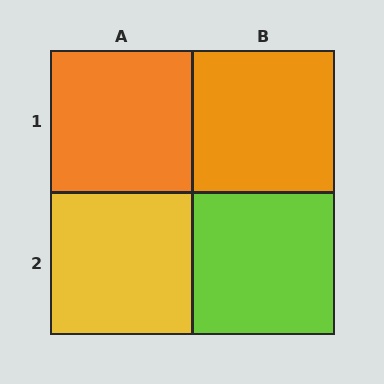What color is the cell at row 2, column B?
Lime.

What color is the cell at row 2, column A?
Yellow.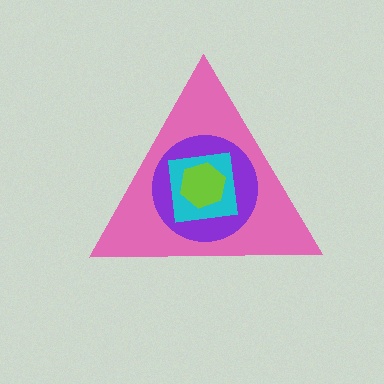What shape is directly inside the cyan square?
The lime hexagon.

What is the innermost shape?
The lime hexagon.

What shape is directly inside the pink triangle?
The purple circle.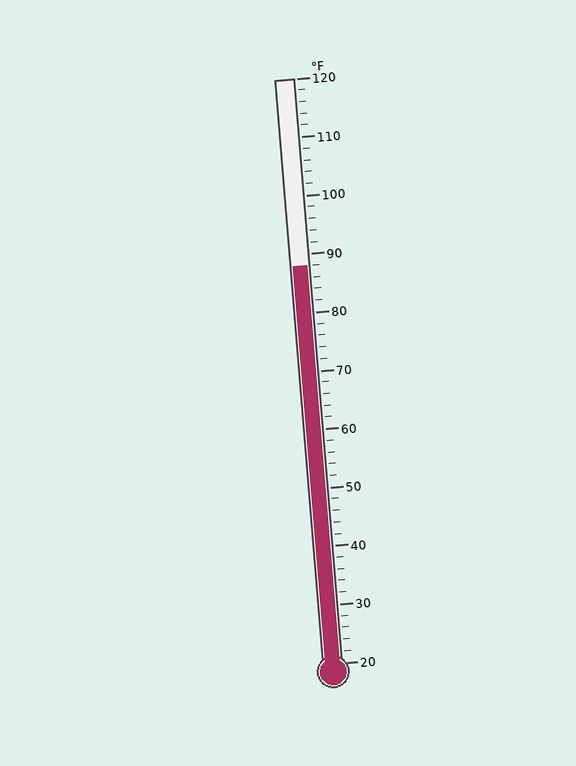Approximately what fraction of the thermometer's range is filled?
The thermometer is filled to approximately 70% of its range.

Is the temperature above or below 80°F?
The temperature is above 80°F.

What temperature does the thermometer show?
The thermometer shows approximately 88°F.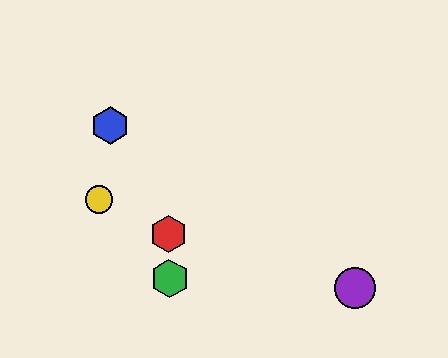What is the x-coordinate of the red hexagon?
The red hexagon is at x≈169.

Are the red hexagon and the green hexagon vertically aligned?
Yes, both are at x≈169.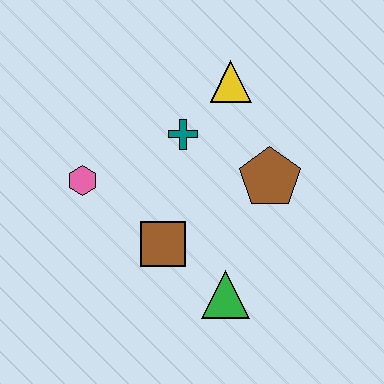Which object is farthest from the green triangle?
The yellow triangle is farthest from the green triangle.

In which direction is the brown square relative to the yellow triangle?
The brown square is below the yellow triangle.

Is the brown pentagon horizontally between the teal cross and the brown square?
No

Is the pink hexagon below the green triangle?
No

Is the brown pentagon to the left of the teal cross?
No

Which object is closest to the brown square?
The green triangle is closest to the brown square.